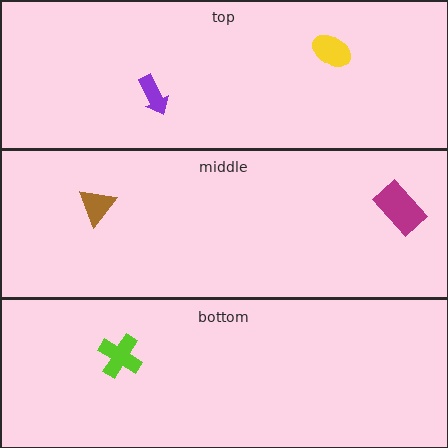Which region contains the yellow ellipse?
The top region.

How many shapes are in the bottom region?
1.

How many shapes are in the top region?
2.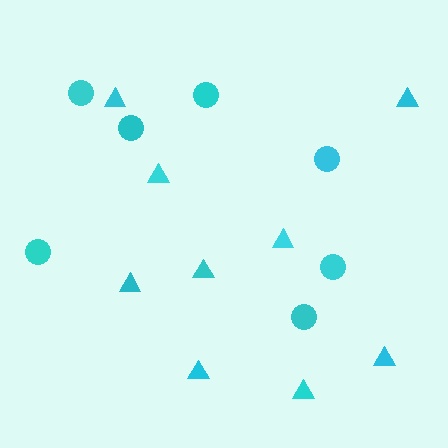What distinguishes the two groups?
There are 2 groups: one group of triangles (9) and one group of circles (7).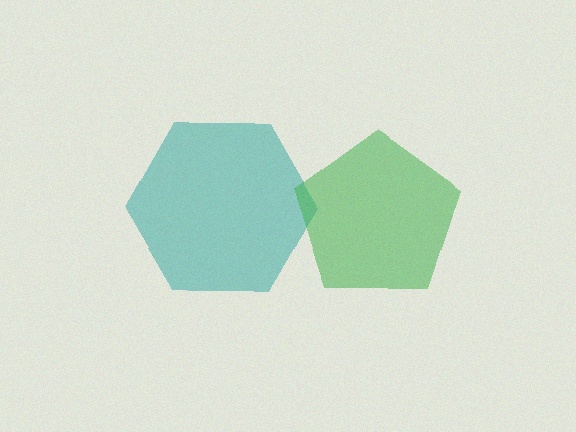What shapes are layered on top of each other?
The layered shapes are: a teal hexagon, a green pentagon.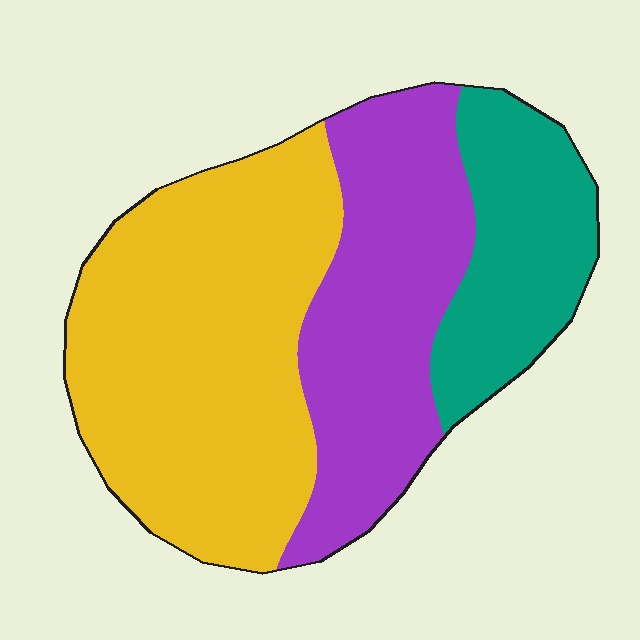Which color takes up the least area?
Teal, at roughly 20%.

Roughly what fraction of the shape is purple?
Purple covers about 30% of the shape.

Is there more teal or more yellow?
Yellow.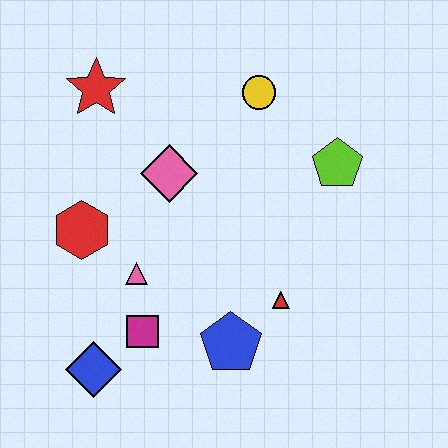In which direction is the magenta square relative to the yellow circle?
The magenta square is below the yellow circle.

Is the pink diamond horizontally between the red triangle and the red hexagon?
Yes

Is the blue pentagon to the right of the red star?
Yes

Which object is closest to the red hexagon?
The pink triangle is closest to the red hexagon.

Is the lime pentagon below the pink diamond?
No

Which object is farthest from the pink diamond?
The blue diamond is farthest from the pink diamond.